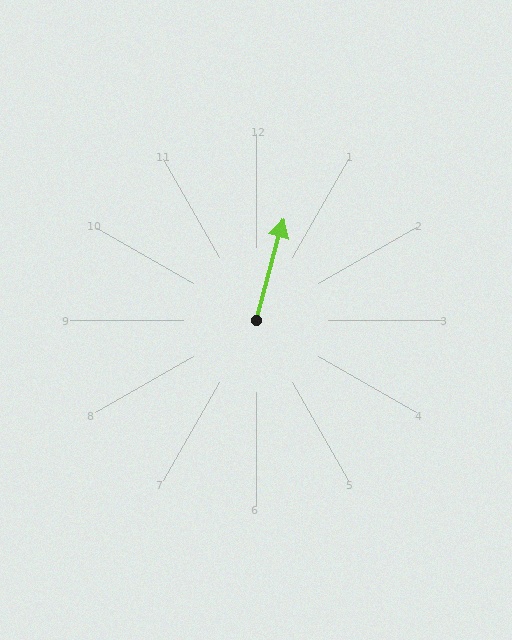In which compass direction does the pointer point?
North.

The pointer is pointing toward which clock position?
Roughly 1 o'clock.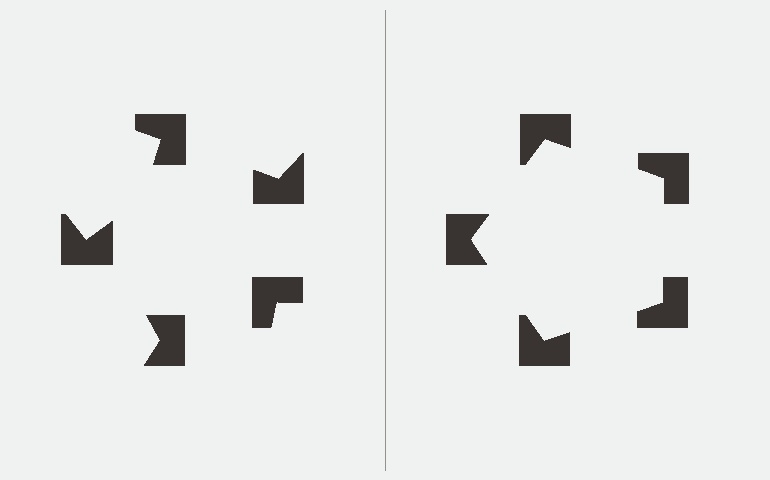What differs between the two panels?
The notched squares are positioned identically on both sides; only the wedge orientations differ. On the right they align to a pentagon; on the left they are misaligned.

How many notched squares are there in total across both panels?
10 — 5 on each side.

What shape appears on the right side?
An illusory pentagon.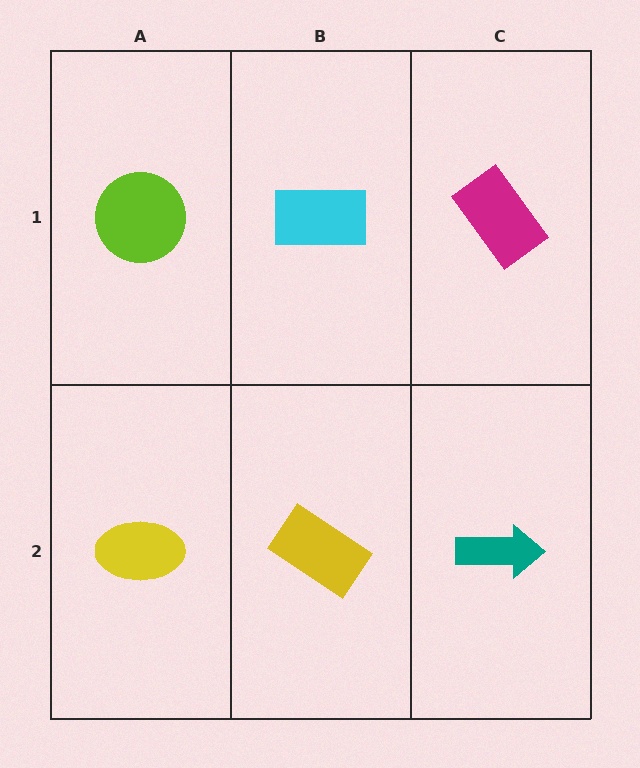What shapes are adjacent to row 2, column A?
A lime circle (row 1, column A), a yellow rectangle (row 2, column B).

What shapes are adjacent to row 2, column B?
A cyan rectangle (row 1, column B), a yellow ellipse (row 2, column A), a teal arrow (row 2, column C).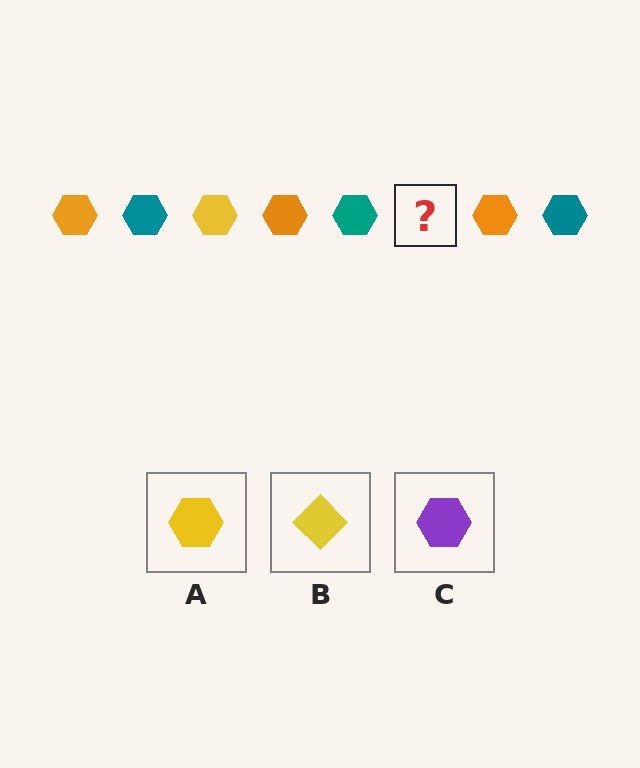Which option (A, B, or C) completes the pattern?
A.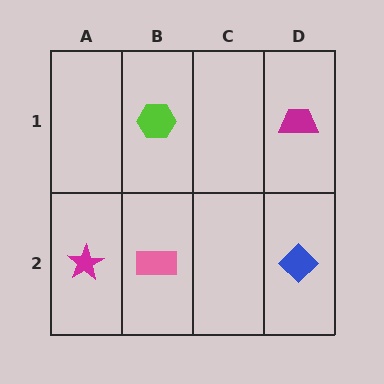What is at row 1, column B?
A lime hexagon.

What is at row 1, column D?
A magenta trapezoid.